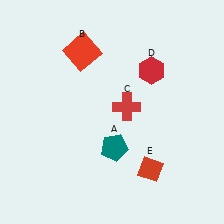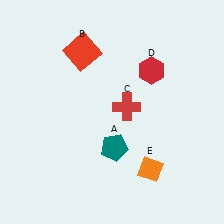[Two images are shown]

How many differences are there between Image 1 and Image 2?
There is 1 difference between the two images.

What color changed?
The diamond (E) changed from red in Image 1 to orange in Image 2.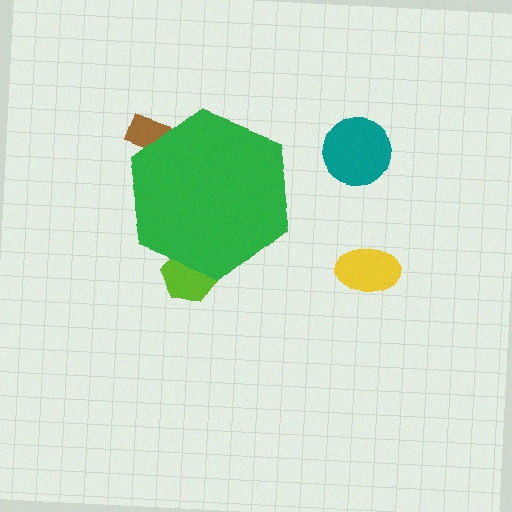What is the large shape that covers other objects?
A green hexagon.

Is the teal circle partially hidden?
No, the teal circle is fully visible.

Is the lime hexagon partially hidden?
Yes, the lime hexagon is partially hidden behind the green hexagon.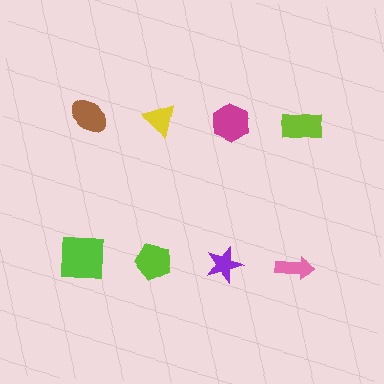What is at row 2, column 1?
A lime square.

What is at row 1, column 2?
A yellow triangle.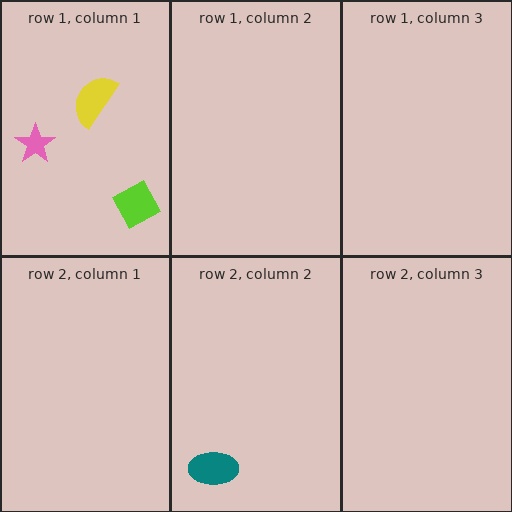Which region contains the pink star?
The row 1, column 1 region.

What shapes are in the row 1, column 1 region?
The pink star, the lime diamond, the yellow semicircle.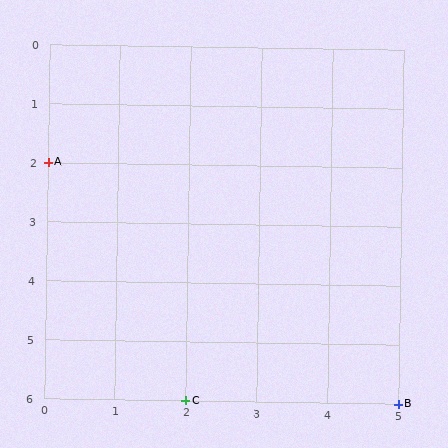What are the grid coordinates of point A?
Point A is at grid coordinates (0, 2).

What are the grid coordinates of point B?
Point B is at grid coordinates (5, 6).